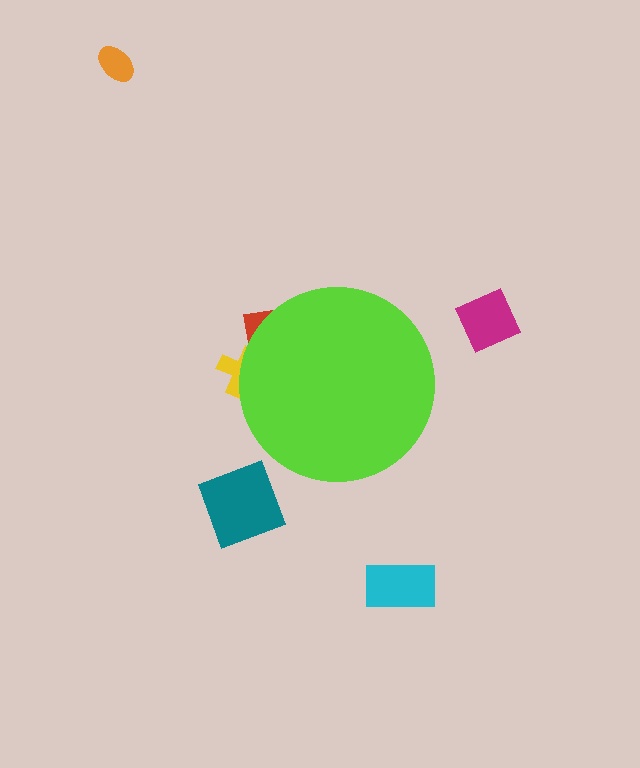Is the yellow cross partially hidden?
Yes, the yellow cross is partially hidden behind the lime circle.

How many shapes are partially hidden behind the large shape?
2 shapes are partially hidden.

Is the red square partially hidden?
Yes, the red square is partially hidden behind the lime circle.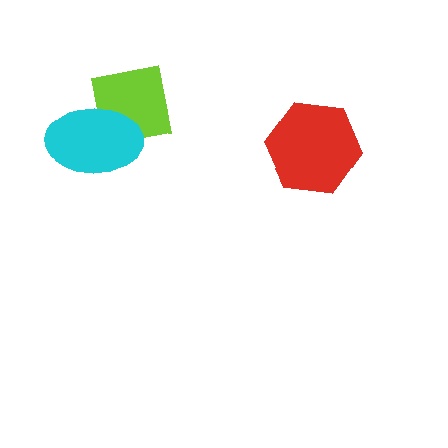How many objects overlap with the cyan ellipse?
1 object overlaps with the cyan ellipse.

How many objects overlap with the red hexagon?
0 objects overlap with the red hexagon.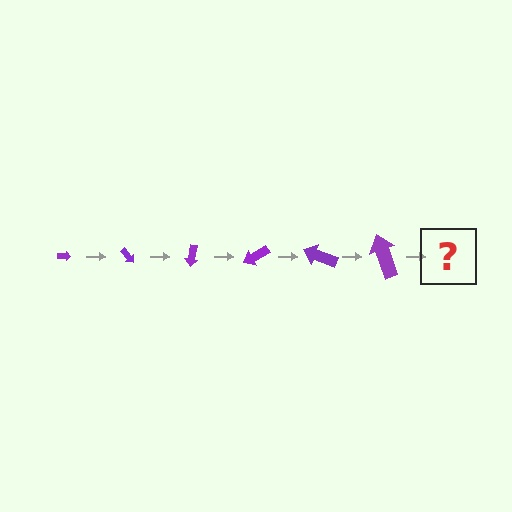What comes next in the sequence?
The next element should be an arrow, larger than the previous one and rotated 300 degrees from the start.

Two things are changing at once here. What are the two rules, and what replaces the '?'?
The two rules are that the arrow grows larger each step and it rotates 50 degrees each step. The '?' should be an arrow, larger than the previous one and rotated 300 degrees from the start.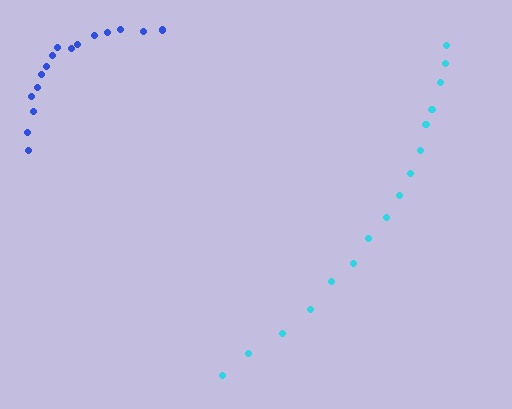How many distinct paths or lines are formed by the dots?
There are 2 distinct paths.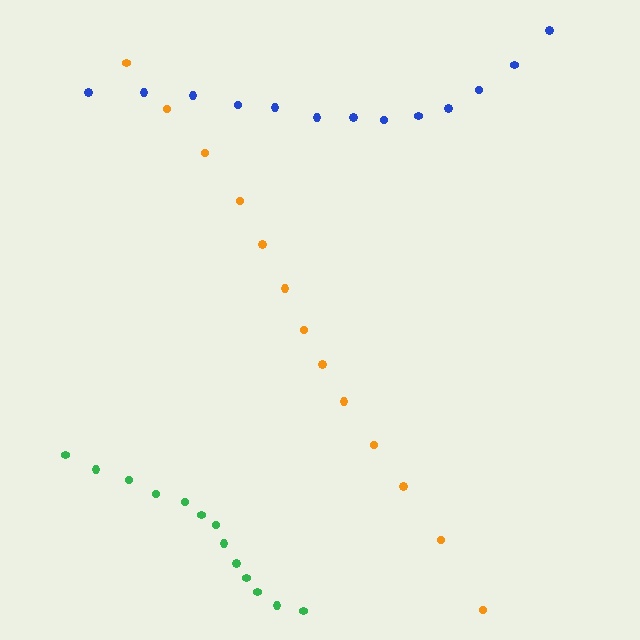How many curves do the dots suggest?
There are 3 distinct paths.